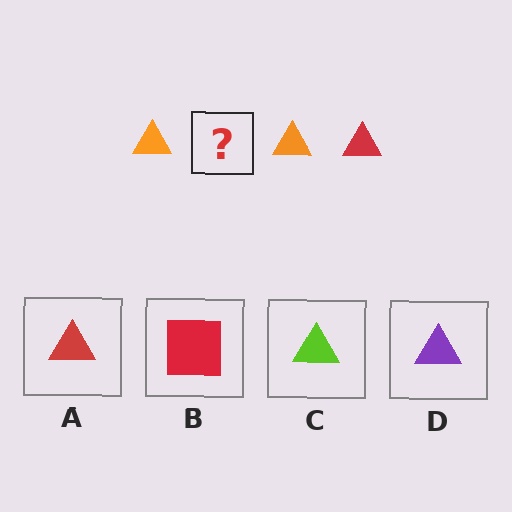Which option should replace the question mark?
Option A.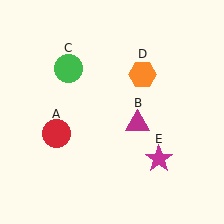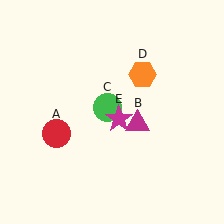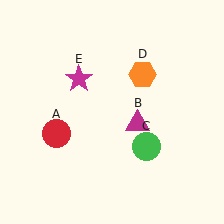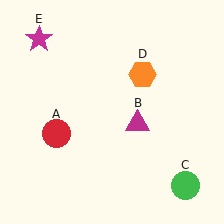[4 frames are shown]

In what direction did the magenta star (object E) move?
The magenta star (object E) moved up and to the left.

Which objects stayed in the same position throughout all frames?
Red circle (object A) and magenta triangle (object B) and orange hexagon (object D) remained stationary.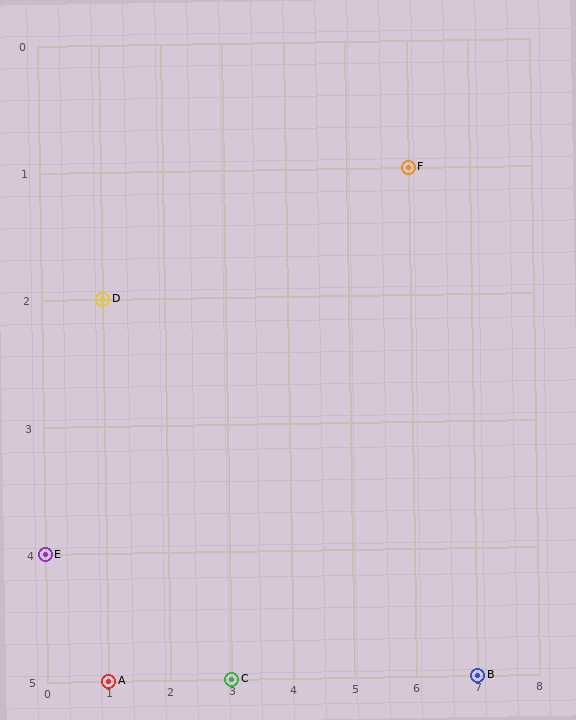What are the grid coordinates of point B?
Point B is at grid coordinates (7, 5).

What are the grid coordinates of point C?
Point C is at grid coordinates (3, 5).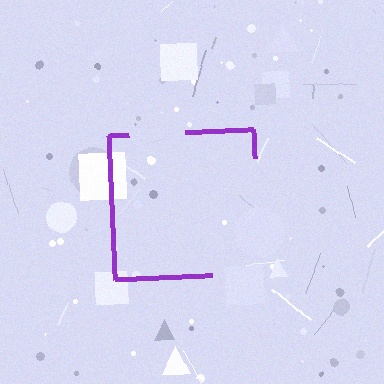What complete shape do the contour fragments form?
The contour fragments form a square.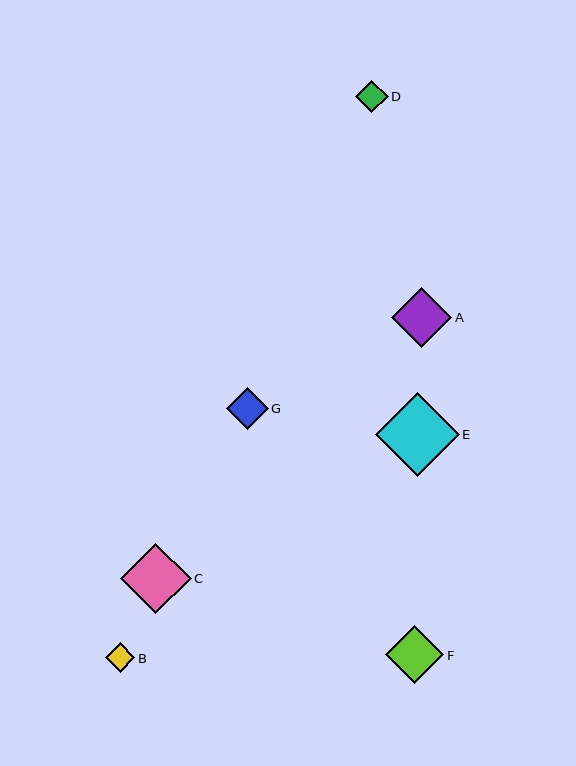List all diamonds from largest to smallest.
From largest to smallest: E, C, A, F, G, D, B.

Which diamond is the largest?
Diamond E is the largest with a size of approximately 84 pixels.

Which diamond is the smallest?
Diamond B is the smallest with a size of approximately 30 pixels.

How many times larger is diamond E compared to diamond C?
Diamond E is approximately 1.2 times the size of diamond C.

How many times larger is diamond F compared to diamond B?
Diamond F is approximately 2.0 times the size of diamond B.